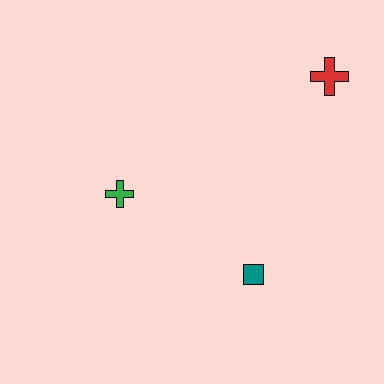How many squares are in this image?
There is 1 square.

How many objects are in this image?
There are 3 objects.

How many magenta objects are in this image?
There are no magenta objects.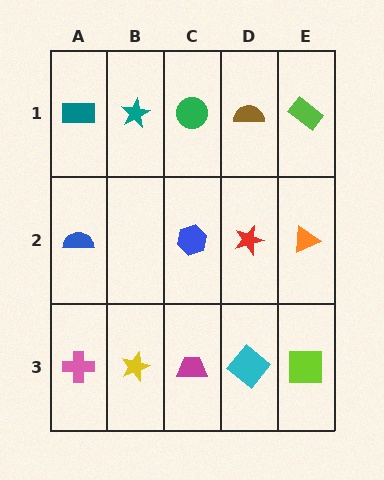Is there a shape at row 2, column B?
No, that cell is empty.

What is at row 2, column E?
An orange triangle.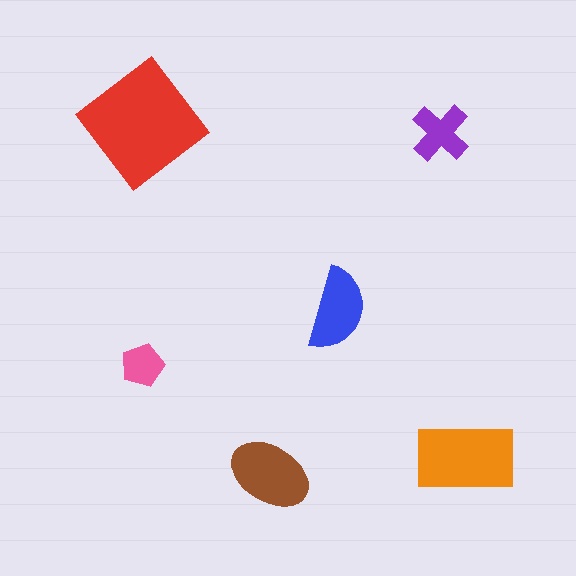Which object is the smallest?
The pink pentagon.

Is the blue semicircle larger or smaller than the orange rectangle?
Smaller.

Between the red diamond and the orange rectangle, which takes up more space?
The red diamond.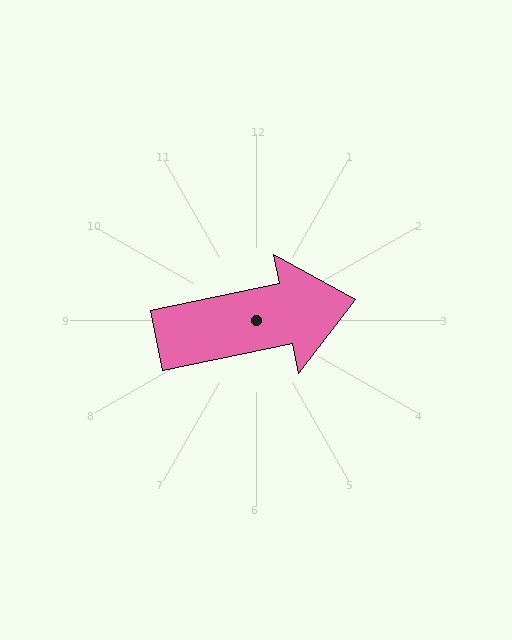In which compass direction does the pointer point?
East.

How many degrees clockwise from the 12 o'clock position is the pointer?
Approximately 78 degrees.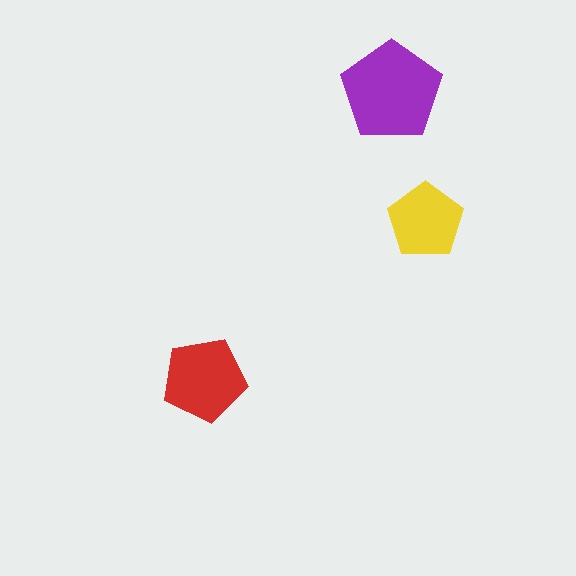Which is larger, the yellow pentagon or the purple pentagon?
The purple one.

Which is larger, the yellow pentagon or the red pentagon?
The red one.